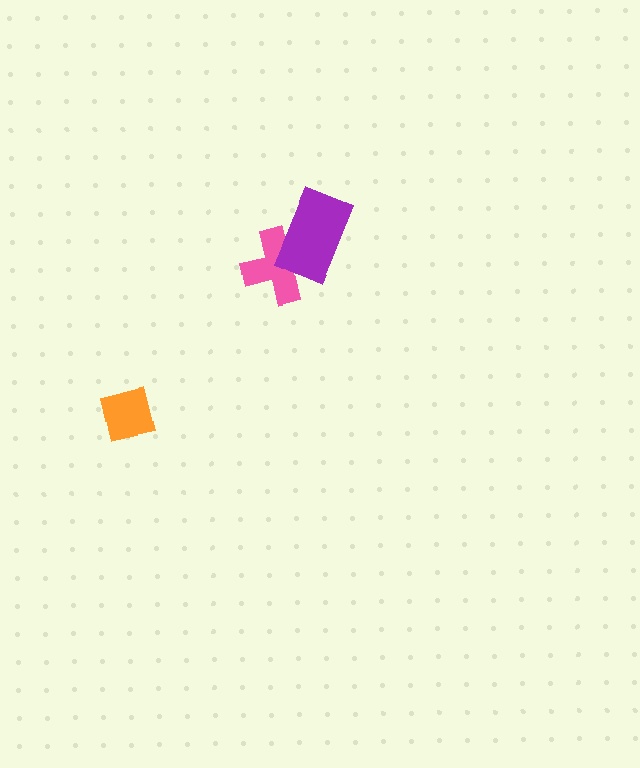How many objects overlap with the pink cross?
1 object overlaps with the pink cross.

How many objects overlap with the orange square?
0 objects overlap with the orange square.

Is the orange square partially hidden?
No, no other shape covers it.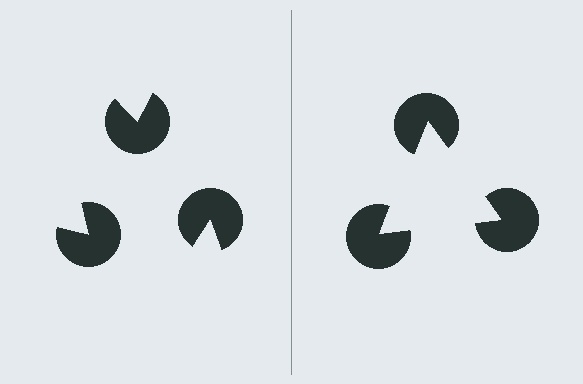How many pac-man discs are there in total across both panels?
6 — 3 on each side.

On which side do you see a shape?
An illusory triangle appears on the right side. On the left side the wedge cuts are rotated, so no coherent shape forms.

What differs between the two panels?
The pac-man discs are positioned identically on both sides; only the wedge orientations differ. On the right they align to a triangle; on the left they are misaligned.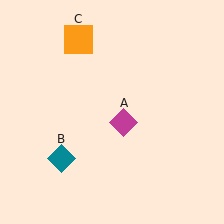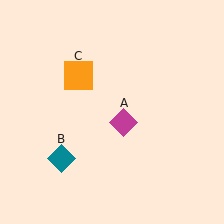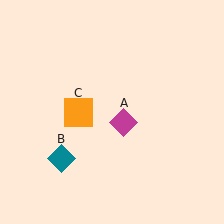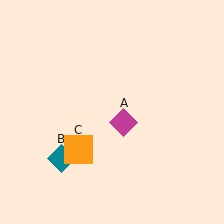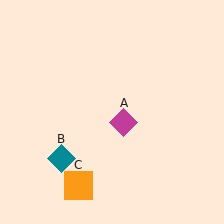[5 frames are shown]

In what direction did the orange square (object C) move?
The orange square (object C) moved down.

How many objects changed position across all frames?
1 object changed position: orange square (object C).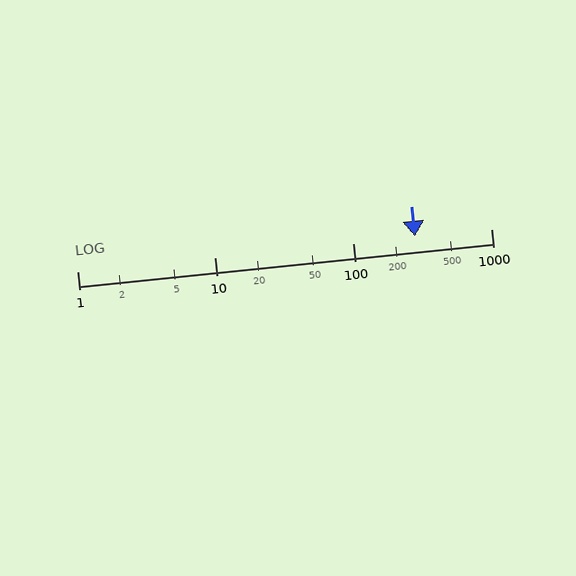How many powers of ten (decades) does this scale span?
The scale spans 3 decades, from 1 to 1000.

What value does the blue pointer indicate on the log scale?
The pointer indicates approximately 280.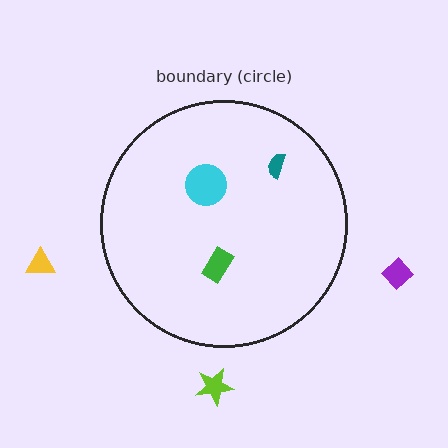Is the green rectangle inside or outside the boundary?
Inside.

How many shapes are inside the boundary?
3 inside, 3 outside.